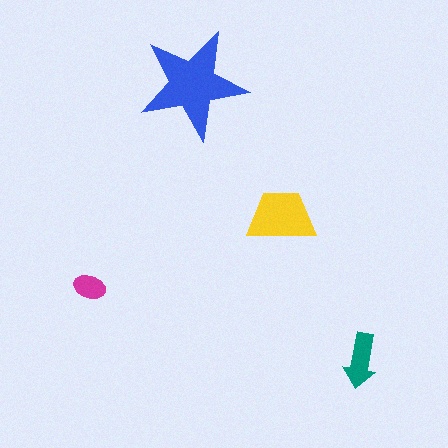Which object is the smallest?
The magenta ellipse.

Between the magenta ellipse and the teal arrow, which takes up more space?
The teal arrow.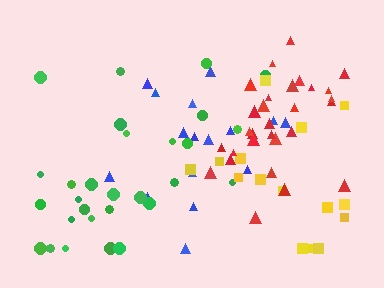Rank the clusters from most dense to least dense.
blue, red, green, yellow.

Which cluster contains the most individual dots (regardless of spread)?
Green (29).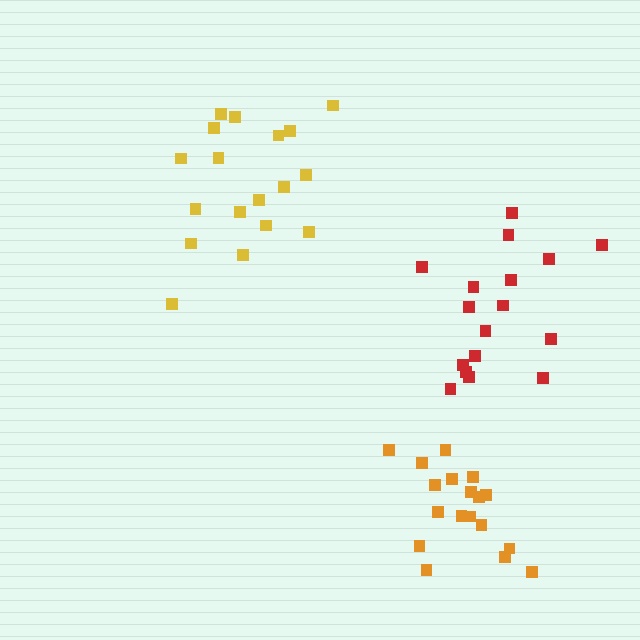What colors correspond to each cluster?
The clusters are colored: yellow, red, orange.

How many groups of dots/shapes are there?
There are 3 groups.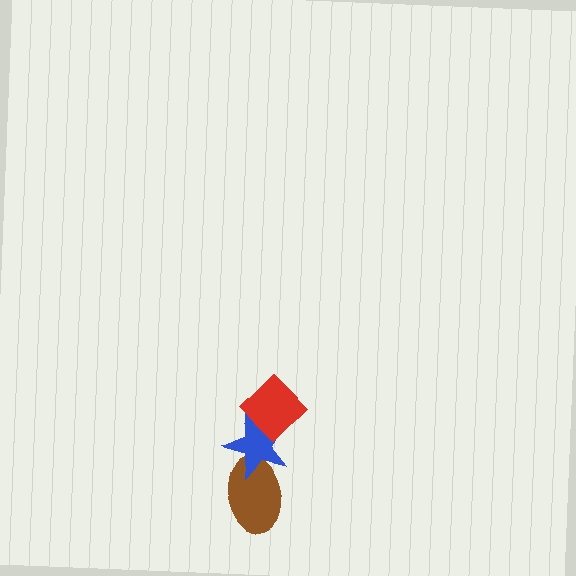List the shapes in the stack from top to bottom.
From top to bottom: the red diamond, the blue star, the brown ellipse.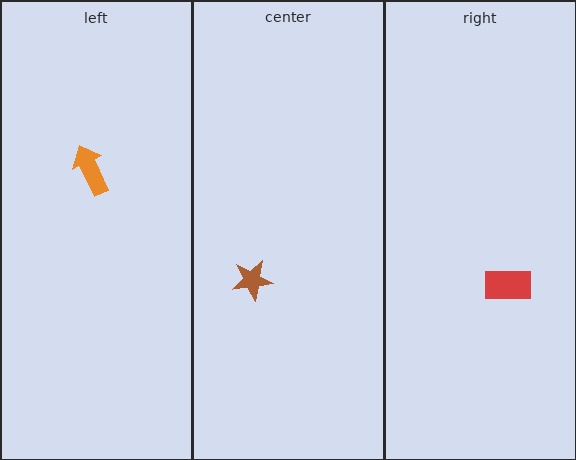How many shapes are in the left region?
1.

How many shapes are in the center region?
1.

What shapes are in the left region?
The orange arrow.